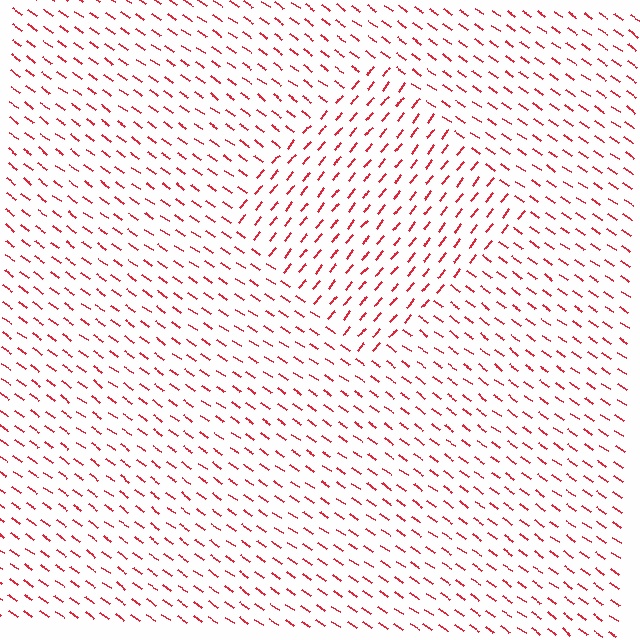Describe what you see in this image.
The image is filled with small red line segments. A diamond region in the image has lines oriented differently from the surrounding lines, creating a visible texture boundary.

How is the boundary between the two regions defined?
The boundary is defined purely by a change in line orientation (approximately 85 degrees difference). All lines are the same color and thickness.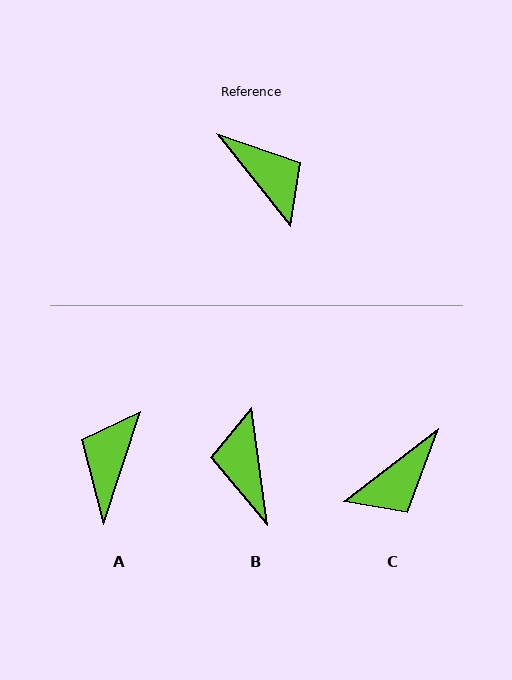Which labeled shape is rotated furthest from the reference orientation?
B, about 149 degrees away.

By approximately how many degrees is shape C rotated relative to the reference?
Approximately 91 degrees clockwise.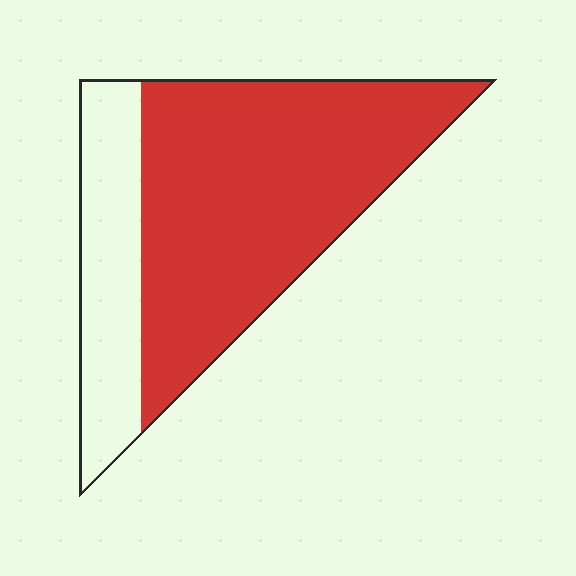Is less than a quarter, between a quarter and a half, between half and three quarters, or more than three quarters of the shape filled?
Between half and three quarters.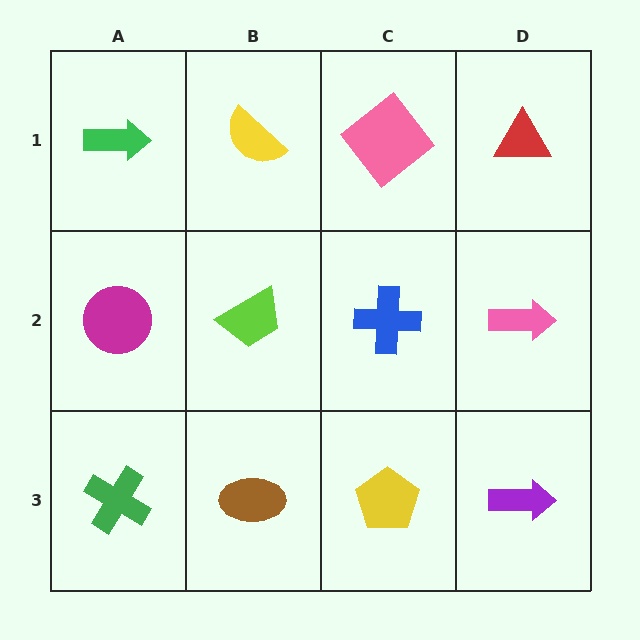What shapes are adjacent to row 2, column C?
A pink diamond (row 1, column C), a yellow pentagon (row 3, column C), a lime trapezoid (row 2, column B), a pink arrow (row 2, column D).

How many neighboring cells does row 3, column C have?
3.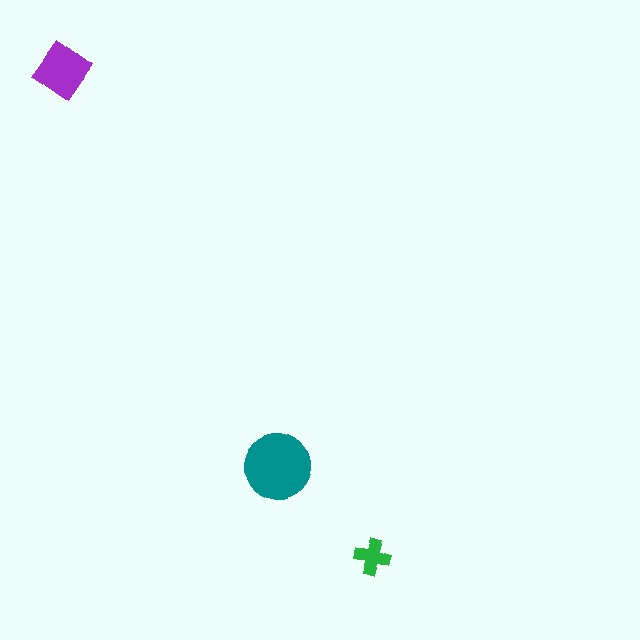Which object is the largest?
The teal circle.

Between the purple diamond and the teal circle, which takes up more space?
The teal circle.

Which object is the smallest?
The green cross.